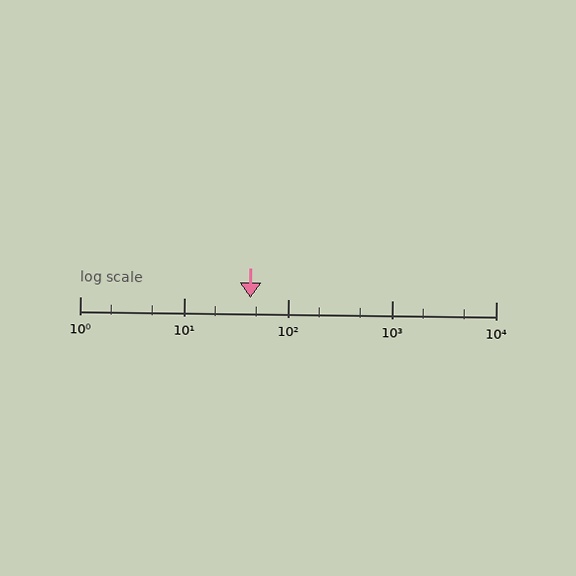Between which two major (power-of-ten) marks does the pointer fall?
The pointer is between 10 and 100.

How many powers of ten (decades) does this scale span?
The scale spans 4 decades, from 1 to 10000.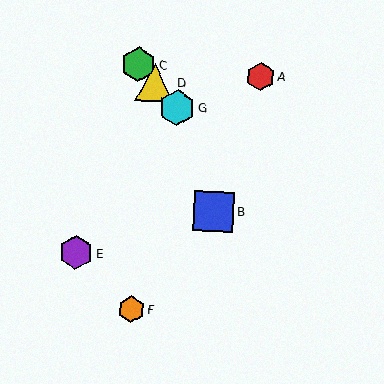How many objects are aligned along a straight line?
3 objects (C, D, G) are aligned along a straight line.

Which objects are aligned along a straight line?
Objects C, D, G are aligned along a straight line.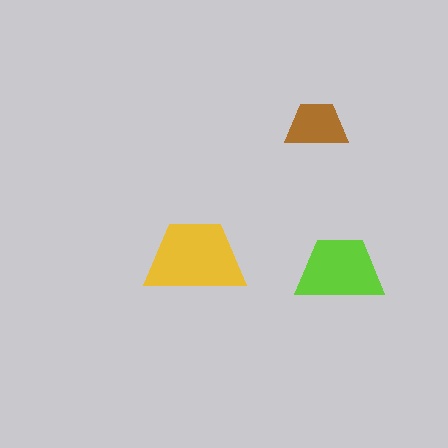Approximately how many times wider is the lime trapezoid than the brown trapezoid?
About 1.5 times wider.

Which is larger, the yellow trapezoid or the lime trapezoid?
The yellow one.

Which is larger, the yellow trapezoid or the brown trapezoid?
The yellow one.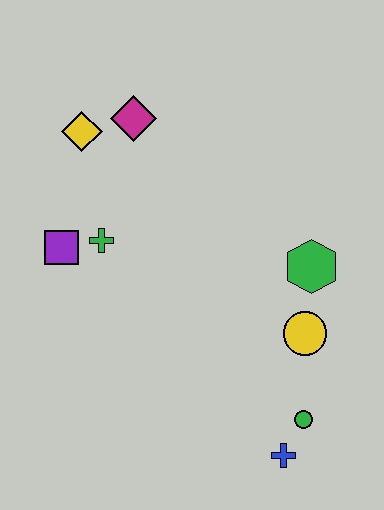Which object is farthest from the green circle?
The yellow diamond is farthest from the green circle.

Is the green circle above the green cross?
No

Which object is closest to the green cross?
The purple square is closest to the green cross.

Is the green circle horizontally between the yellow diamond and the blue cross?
No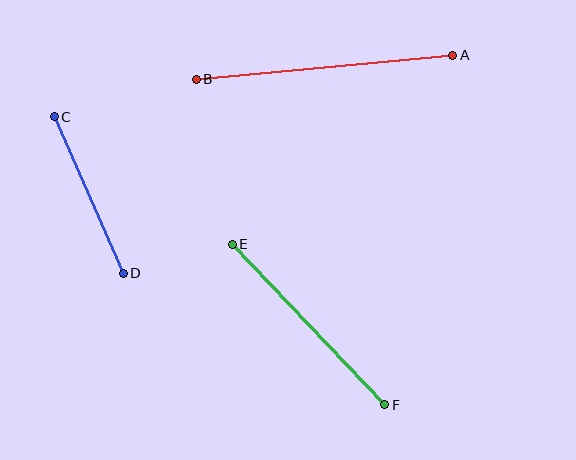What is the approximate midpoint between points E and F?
The midpoint is at approximately (309, 324) pixels.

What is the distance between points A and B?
The distance is approximately 257 pixels.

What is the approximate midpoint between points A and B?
The midpoint is at approximately (324, 67) pixels.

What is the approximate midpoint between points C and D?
The midpoint is at approximately (89, 195) pixels.